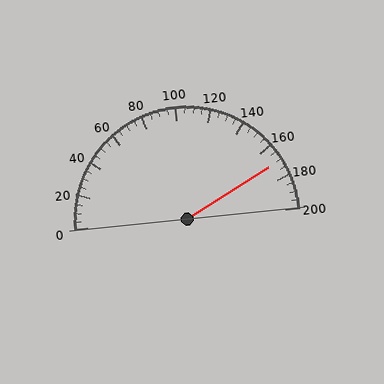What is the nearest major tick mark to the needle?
The nearest major tick mark is 160.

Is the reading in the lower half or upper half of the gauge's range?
The reading is in the upper half of the range (0 to 200).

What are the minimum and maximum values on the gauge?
The gauge ranges from 0 to 200.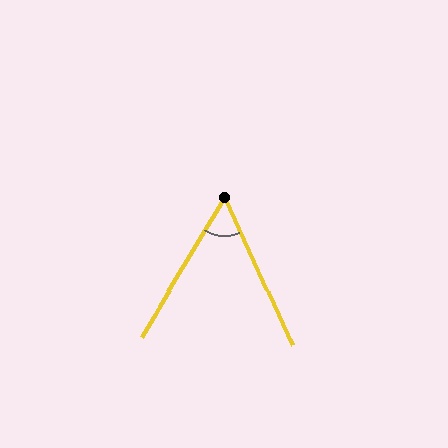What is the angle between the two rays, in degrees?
Approximately 55 degrees.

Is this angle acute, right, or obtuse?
It is acute.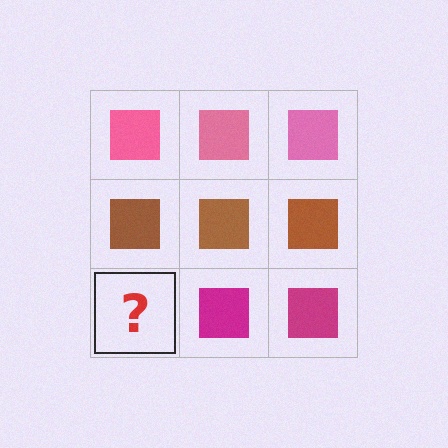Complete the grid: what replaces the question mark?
The question mark should be replaced with a magenta square.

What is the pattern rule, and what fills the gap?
The rule is that each row has a consistent color. The gap should be filled with a magenta square.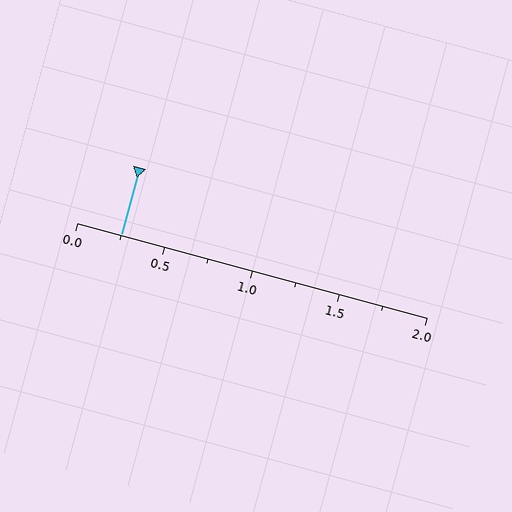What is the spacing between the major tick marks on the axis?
The major ticks are spaced 0.5 apart.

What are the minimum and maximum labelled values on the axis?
The axis runs from 0.0 to 2.0.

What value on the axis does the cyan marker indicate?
The marker indicates approximately 0.25.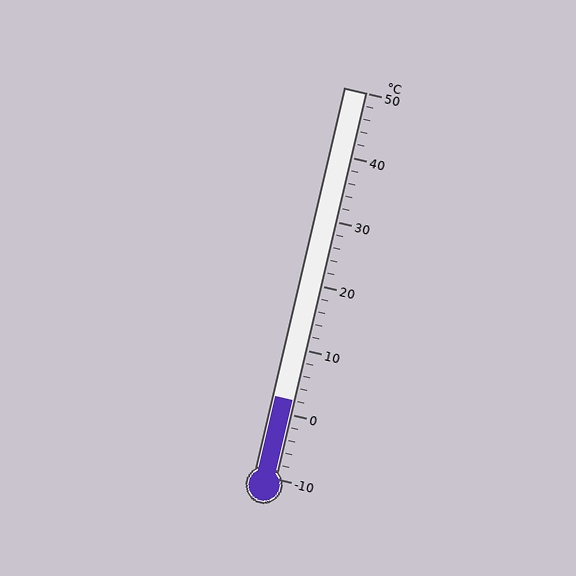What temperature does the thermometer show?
The thermometer shows approximately 2°C.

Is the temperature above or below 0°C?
The temperature is above 0°C.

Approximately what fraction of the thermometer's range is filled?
The thermometer is filled to approximately 20% of its range.